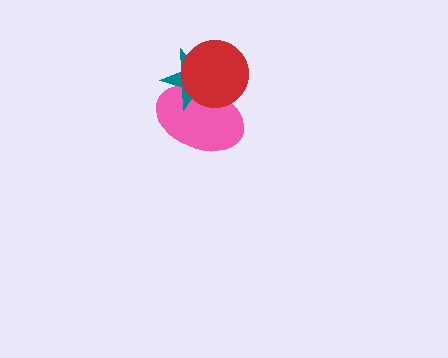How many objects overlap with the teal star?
2 objects overlap with the teal star.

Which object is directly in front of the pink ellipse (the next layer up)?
The teal star is directly in front of the pink ellipse.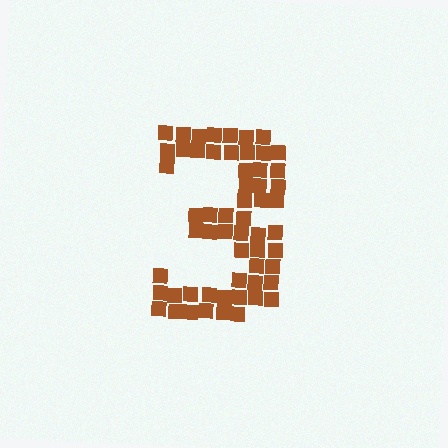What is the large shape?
The large shape is the digit 3.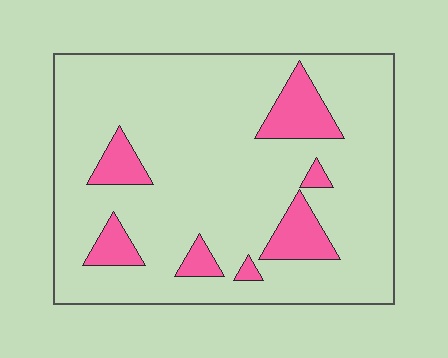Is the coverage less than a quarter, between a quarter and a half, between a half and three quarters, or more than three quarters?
Less than a quarter.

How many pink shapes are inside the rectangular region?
7.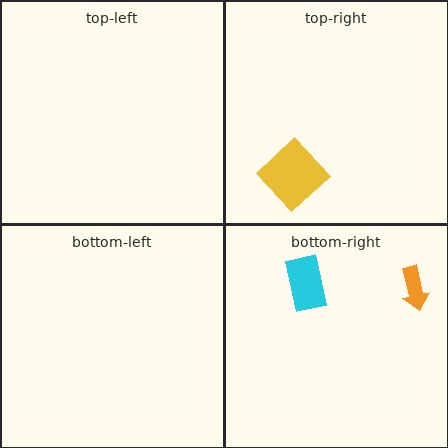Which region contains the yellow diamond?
The top-right region.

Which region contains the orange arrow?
The bottom-right region.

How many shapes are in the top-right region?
1.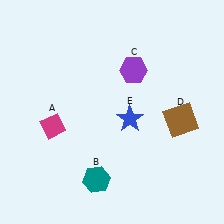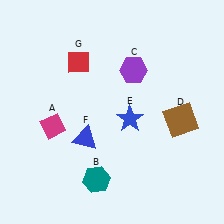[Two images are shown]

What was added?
A blue triangle (F), a red diamond (G) were added in Image 2.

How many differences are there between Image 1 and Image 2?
There are 2 differences between the two images.